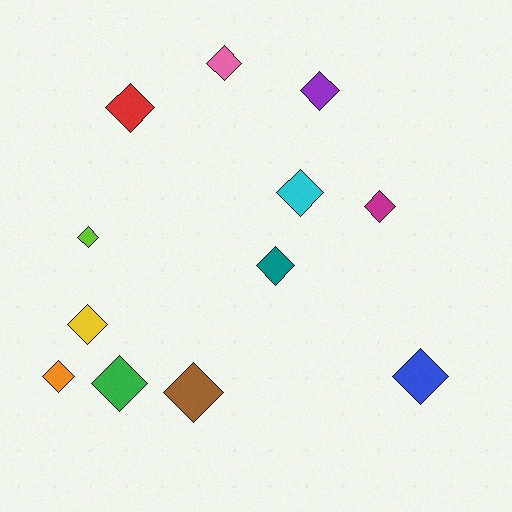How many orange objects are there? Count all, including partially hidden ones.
There is 1 orange object.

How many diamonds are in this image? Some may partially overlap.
There are 12 diamonds.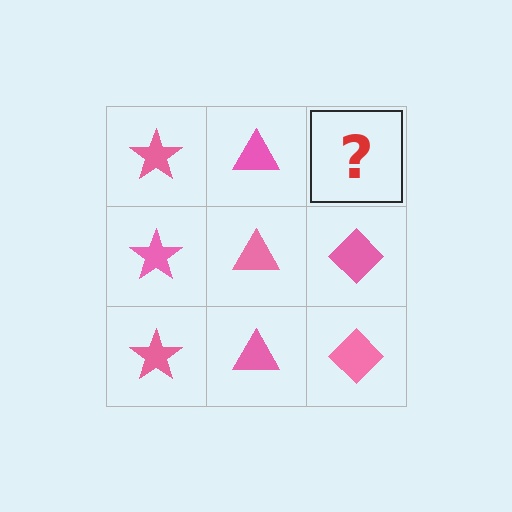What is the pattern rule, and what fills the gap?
The rule is that each column has a consistent shape. The gap should be filled with a pink diamond.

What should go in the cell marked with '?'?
The missing cell should contain a pink diamond.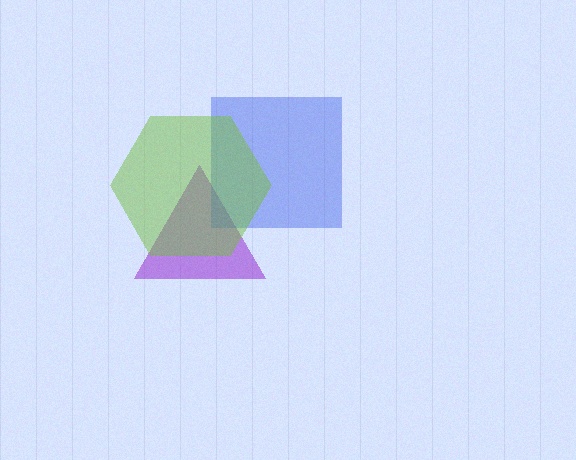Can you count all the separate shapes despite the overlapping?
Yes, there are 3 separate shapes.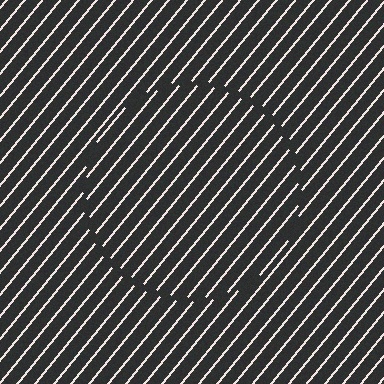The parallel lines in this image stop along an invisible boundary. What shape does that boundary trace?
An illusory circle. The interior of the shape contains the same grating, shifted by half a period — the contour is defined by the phase discontinuity where line-ends from the inner and outer gratings abut.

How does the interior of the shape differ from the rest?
The interior of the shape contains the same grating, shifted by half a period — the contour is defined by the phase discontinuity where line-ends from the inner and outer gratings abut.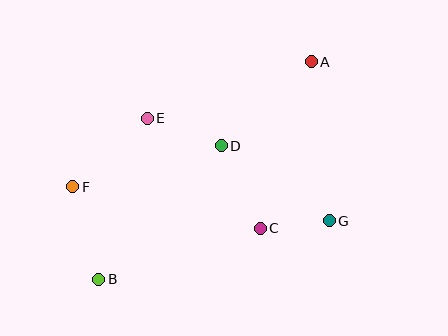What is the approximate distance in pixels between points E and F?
The distance between E and F is approximately 101 pixels.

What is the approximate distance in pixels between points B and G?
The distance between B and G is approximately 238 pixels.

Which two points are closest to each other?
Points C and G are closest to each other.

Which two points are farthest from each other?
Points A and B are farthest from each other.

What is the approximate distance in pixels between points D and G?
The distance between D and G is approximately 132 pixels.